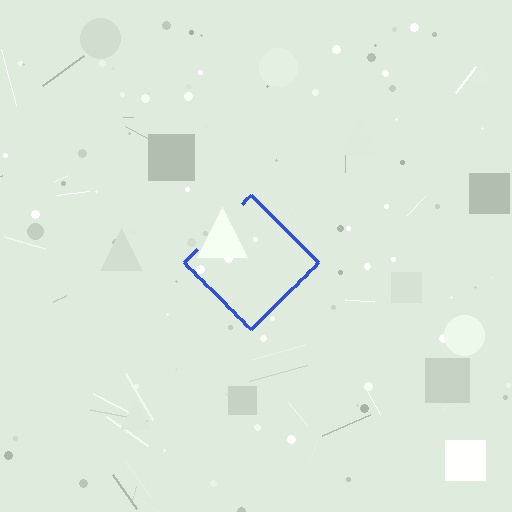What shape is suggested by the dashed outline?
The dashed outline suggests a diamond.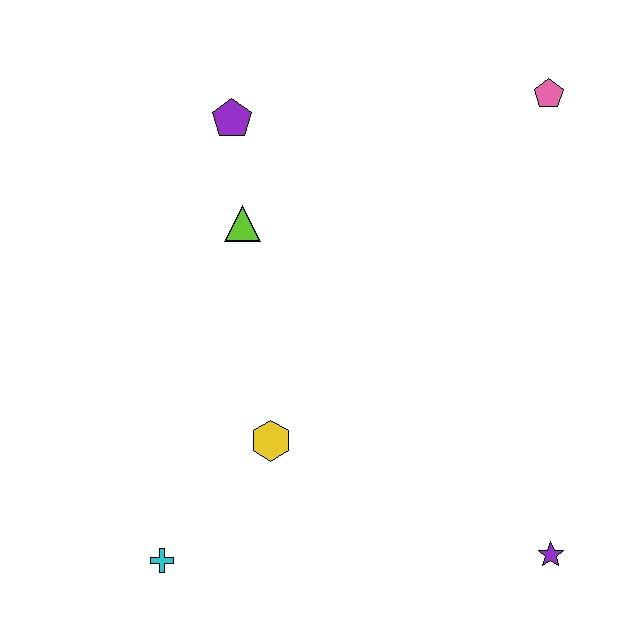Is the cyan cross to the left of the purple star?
Yes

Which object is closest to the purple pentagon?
The lime triangle is closest to the purple pentagon.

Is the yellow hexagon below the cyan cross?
No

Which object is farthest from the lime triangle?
The purple star is farthest from the lime triangle.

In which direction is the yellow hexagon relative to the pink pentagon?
The yellow hexagon is below the pink pentagon.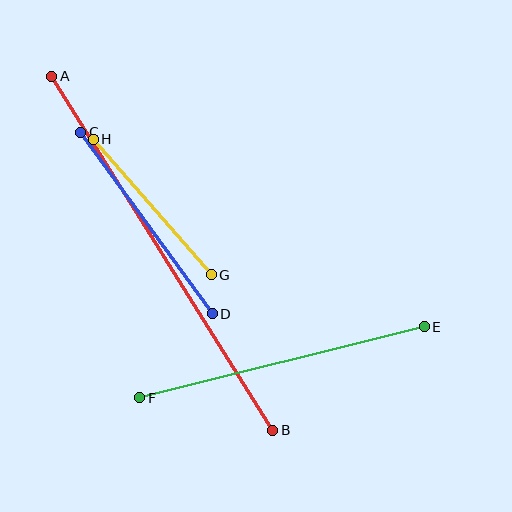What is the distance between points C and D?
The distance is approximately 224 pixels.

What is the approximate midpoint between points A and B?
The midpoint is at approximately (162, 253) pixels.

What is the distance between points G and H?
The distance is approximately 180 pixels.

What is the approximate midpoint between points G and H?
The midpoint is at approximately (152, 207) pixels.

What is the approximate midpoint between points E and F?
The midpoint is at approximately (282, 362) pixels.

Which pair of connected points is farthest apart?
Points A and B are farthest apart.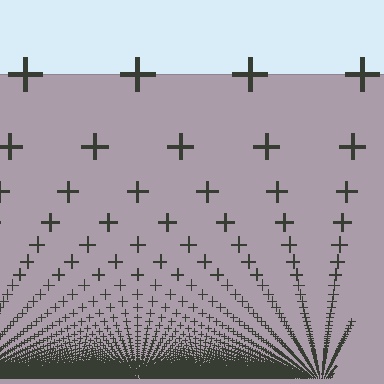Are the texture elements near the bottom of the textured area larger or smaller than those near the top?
Smaller. The gradient is inverted — elements near the bottom are smaller and denser.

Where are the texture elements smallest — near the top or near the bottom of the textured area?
Near the bottom.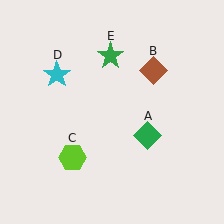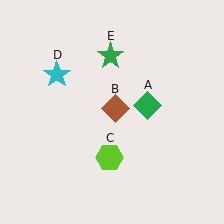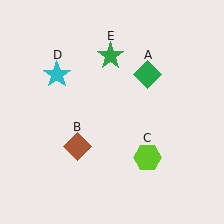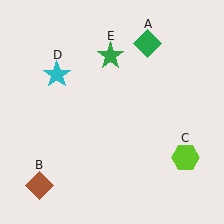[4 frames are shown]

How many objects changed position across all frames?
3 objects changed position: green diamond (object A), brown diamond (object B), lime hexagon (object C).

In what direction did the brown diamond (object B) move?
The brown diamond (object B) moved down and to the left.